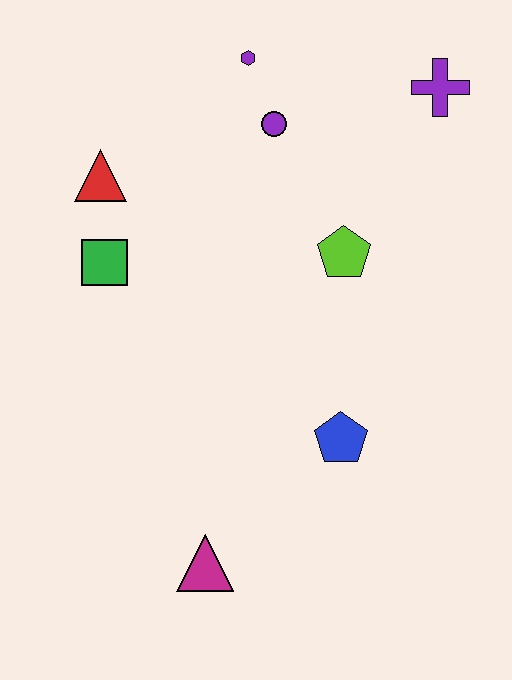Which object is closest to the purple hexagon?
The purple circle is closest to the purple hexagon.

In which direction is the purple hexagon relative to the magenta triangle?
The purple hexagon is above the magenta triangle.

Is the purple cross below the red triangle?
No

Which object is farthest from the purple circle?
The magenta triangle is farthest from the purple circle.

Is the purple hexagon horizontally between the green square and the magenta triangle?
No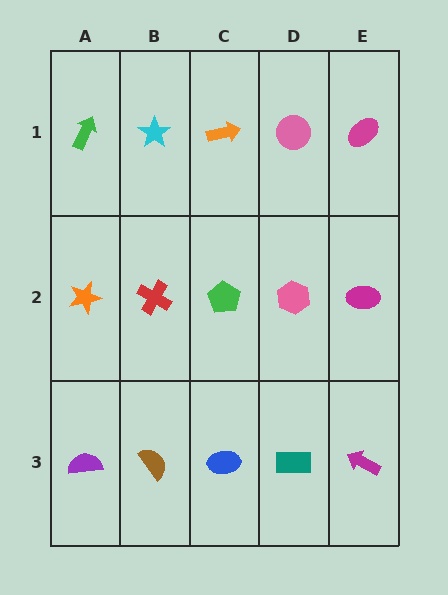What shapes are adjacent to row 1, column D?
A pink hexagon (row 2, column D), an orange arrow (row 1, column C), a magenta ellipse (row 1, column E).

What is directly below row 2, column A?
A purple semicircle.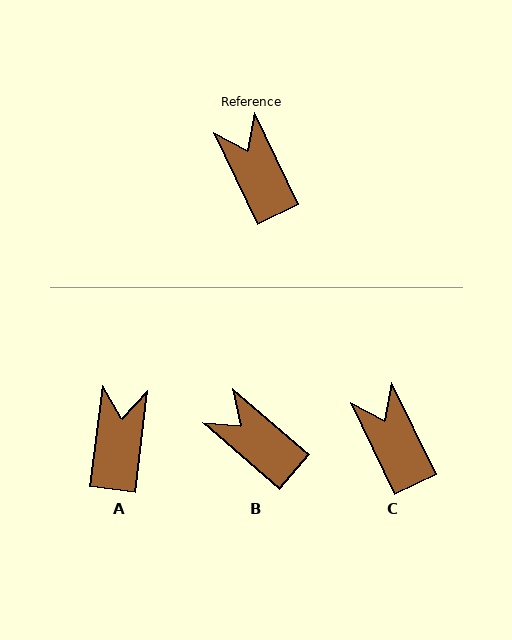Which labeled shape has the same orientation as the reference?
C.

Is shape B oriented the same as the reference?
No, it is off by about 24 degrees.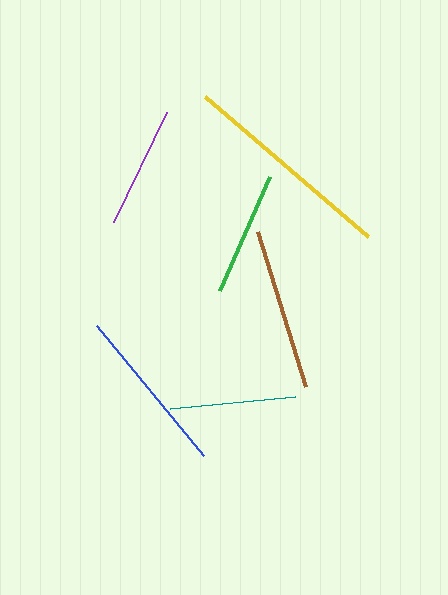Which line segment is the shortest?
The purple line is the shortest at approximately 122 pixels.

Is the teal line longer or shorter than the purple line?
The teal line is longer than the purple line.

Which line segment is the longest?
The yellow line is the longest at approximately 215 pixels.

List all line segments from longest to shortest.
From longest to shortest: yellow, blue, brown, teal, green, purple.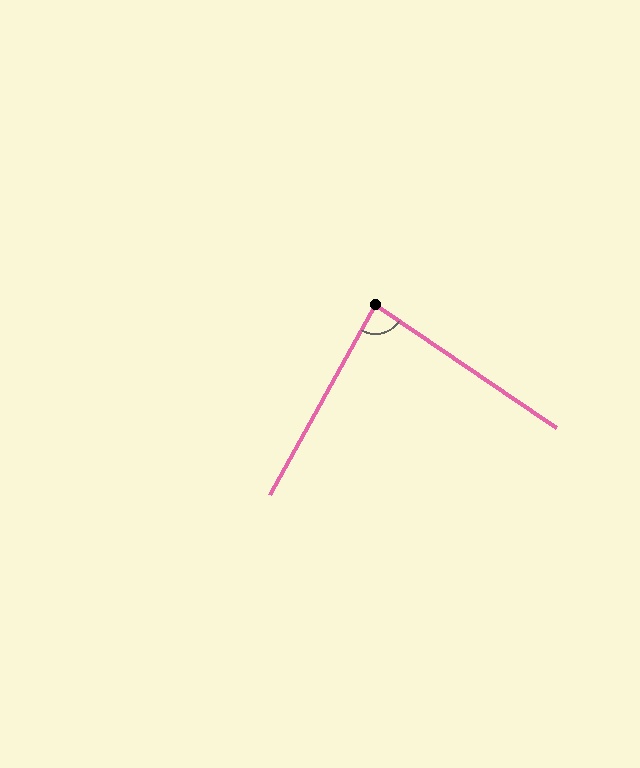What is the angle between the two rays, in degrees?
Approximately 85 degrees.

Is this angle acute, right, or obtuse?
It is approximately a right angle.